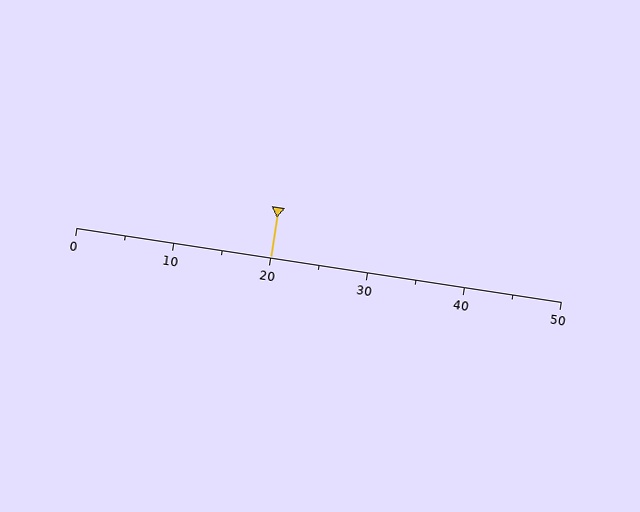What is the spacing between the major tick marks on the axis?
The major ticks are spaced 10 apart.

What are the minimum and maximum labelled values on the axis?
The axis runs from 0 to 50.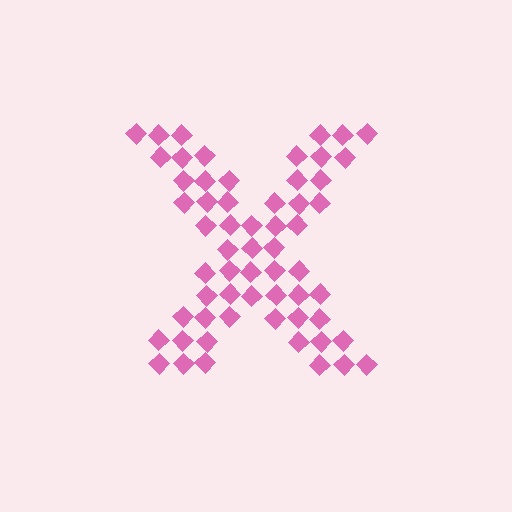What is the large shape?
The large shape is the letter X.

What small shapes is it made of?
It is made of small diamonds.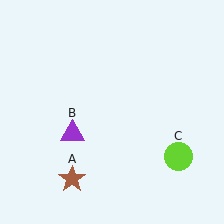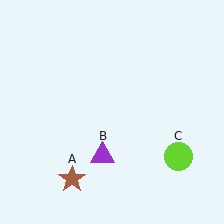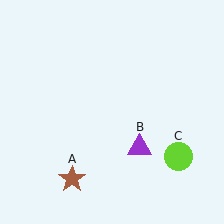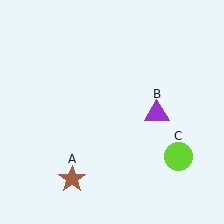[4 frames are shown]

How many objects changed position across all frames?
1 object changed position: purple triangle (object B).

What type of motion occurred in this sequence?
The purple triangle (object B) rotated counterclockwise around the center of the scene.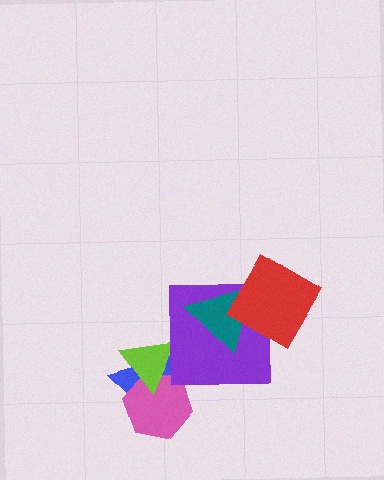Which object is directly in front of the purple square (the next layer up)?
The teal triangle is directly in front of the purple square.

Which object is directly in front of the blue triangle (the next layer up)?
The pink hexagon is directly in front of the blue triangle.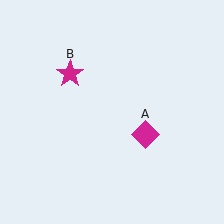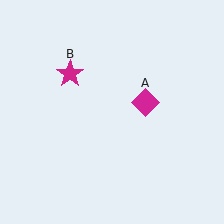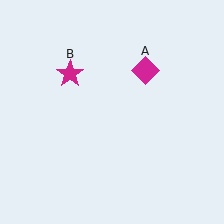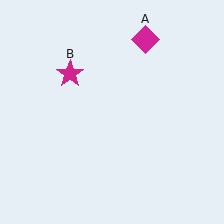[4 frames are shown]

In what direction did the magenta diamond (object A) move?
The magenta diamond (object A) moved up.